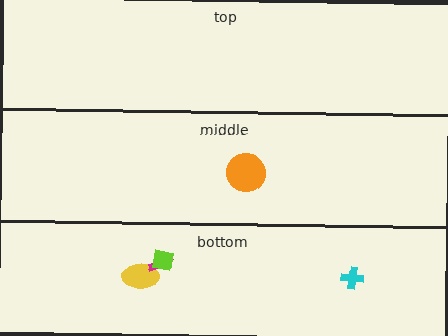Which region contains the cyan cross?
The bottom region.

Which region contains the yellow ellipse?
The bottom region.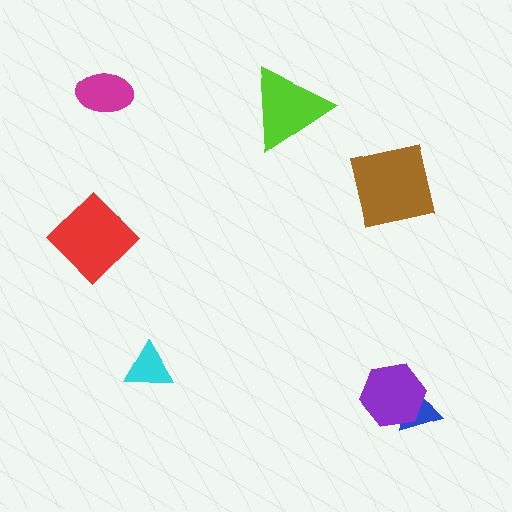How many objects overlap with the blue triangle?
1 object overlaps with the blue triangle.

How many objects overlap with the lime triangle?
0 objects overlap with the lime triangle.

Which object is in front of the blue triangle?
The purple hexagon is in front of the blue triangle.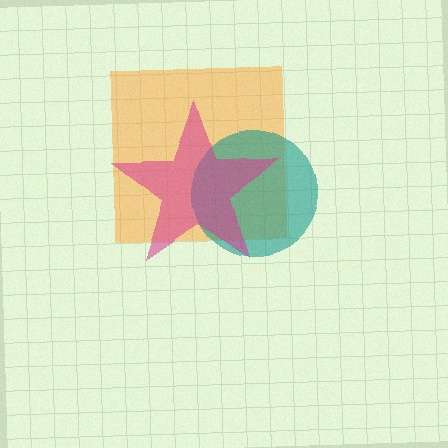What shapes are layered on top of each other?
The layered shapes are: an orange square, a teal circle, a magenta star.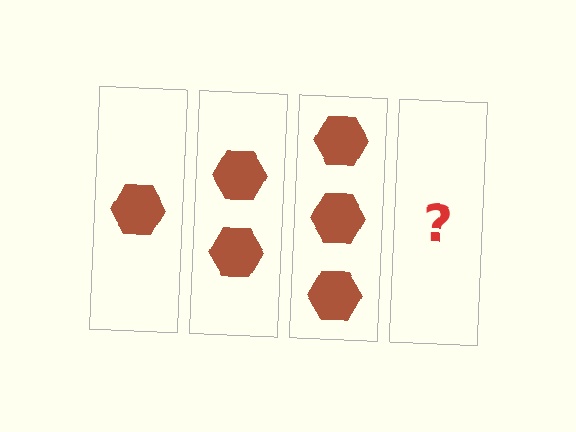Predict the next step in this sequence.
The next step is 4 hexagons.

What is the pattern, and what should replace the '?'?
The pattern is that each step adds one more hexagon. The '?' should be 4 hexagons.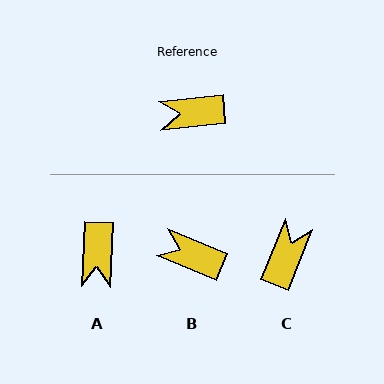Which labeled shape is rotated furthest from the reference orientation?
C, about 118 degrees away.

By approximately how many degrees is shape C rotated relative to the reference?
Approximately 118 degrees clockwise.